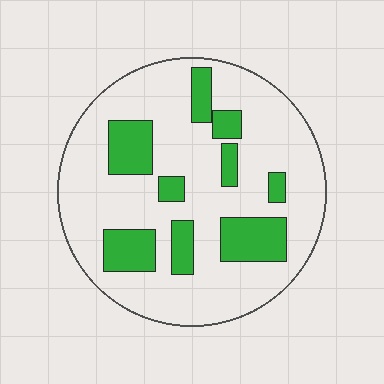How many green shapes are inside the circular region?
9.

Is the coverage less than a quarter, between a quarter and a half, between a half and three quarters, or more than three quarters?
Less than a quarter.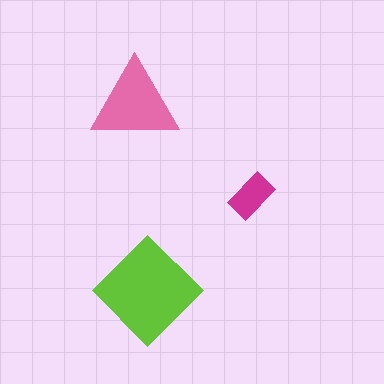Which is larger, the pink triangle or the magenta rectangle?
The pink triangle.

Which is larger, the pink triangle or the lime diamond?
The lime diamond.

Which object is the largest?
The lime diamond.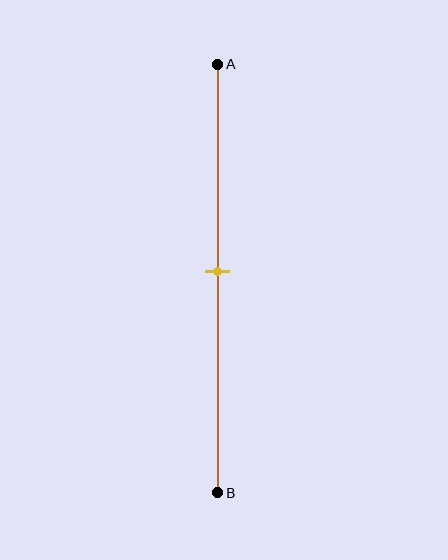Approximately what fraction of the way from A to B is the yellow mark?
The yellow mark is approximately 50% of the way from A to B.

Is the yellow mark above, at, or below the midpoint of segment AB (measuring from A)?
The yellow mark is approximately at the midpoint of segment AB.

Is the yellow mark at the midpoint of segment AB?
Yes, the mark is approximately at the midpoint.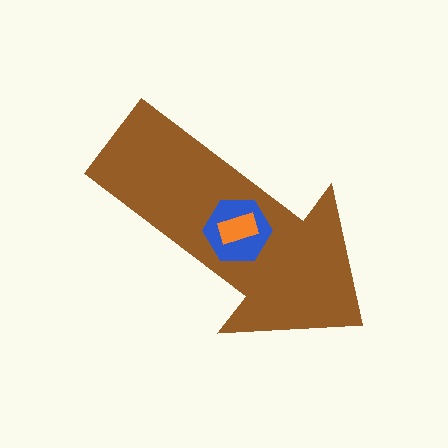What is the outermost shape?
The brown arrow.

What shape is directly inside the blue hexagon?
The orange rectangle.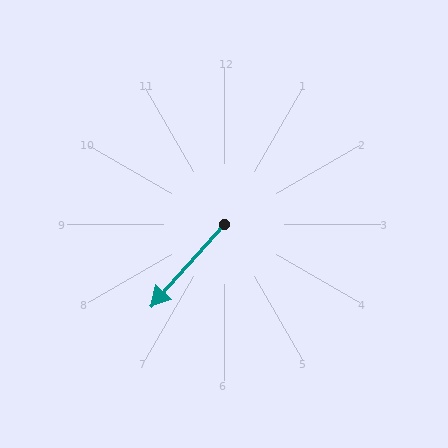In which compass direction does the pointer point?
Southwest.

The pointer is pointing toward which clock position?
Roughly 7 o'clock.